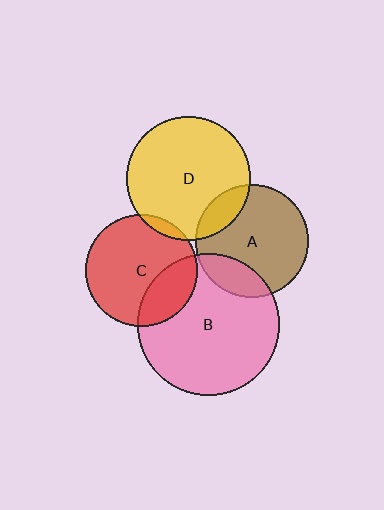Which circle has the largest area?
Circle B (pink).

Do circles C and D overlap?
Yes.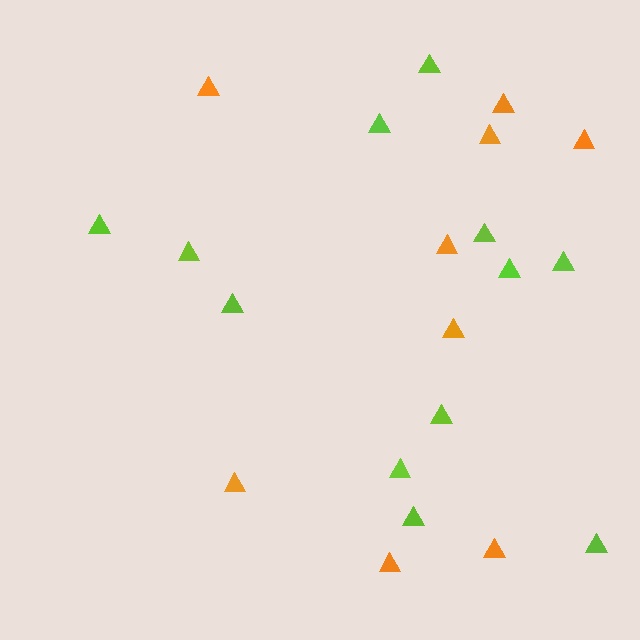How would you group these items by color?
There are 2 groups: one group of orange triangles (9) and one group of lime triangles (12).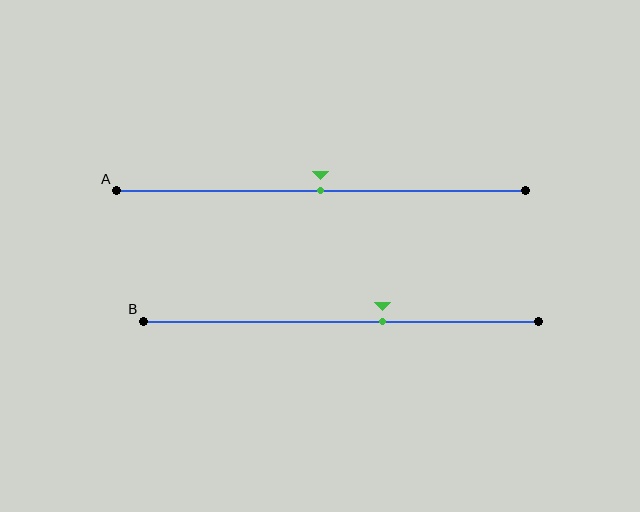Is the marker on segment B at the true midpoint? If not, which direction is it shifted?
No, the marker on segment B is shifted to the right by about 10% of the segment length.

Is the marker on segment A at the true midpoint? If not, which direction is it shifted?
Yes, the marker on segment A is at the true midpoint.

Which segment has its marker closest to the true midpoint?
Segment A has its marker closest to the true midpoint.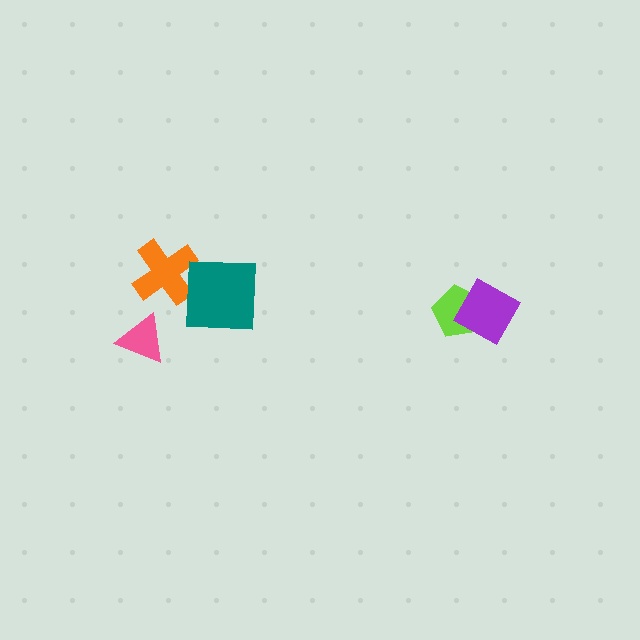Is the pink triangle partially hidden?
No, no other shape covers it.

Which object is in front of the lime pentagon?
The purple diamond is in front of the lime pentagon.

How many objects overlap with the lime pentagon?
1 object overlaps with the lime pentagon.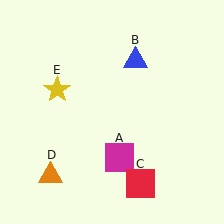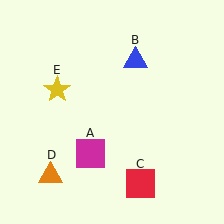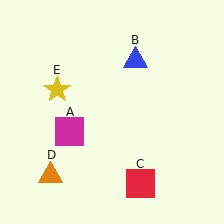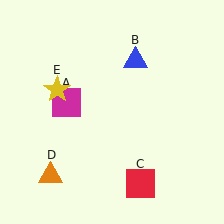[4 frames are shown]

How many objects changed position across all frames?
1 object changed position: magenta square (object A).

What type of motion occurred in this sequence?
The magenta square (object A) rotated clockwise around the center of the scene.